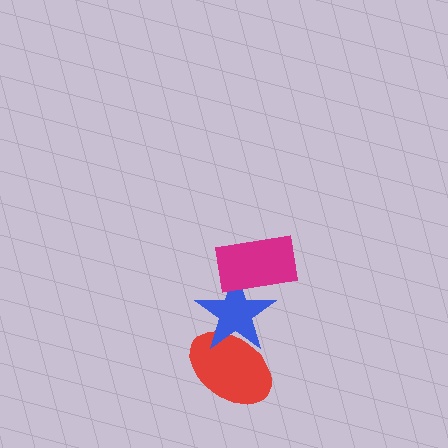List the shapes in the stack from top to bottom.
From top to bottom: the magenta rectangle, the blue star, the red ellipse.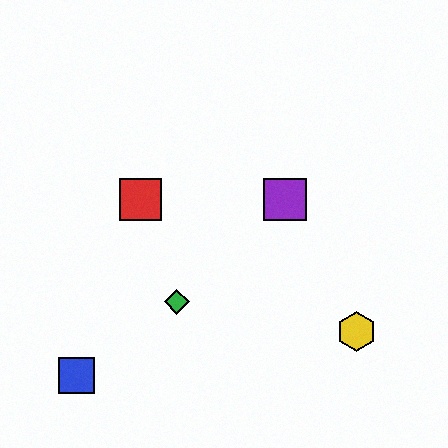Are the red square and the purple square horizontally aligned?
Yes, both are at y≈199.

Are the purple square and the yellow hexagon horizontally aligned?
No, the purple square is at y≈199 and the yellow hexagon is at y≈332.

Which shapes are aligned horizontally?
The red square, the purple square are aligned horizontally.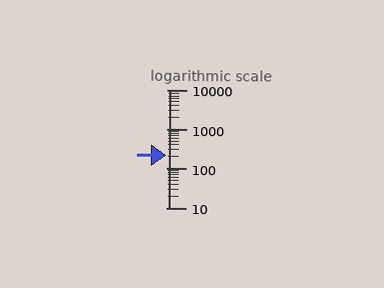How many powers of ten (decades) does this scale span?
The scale spans 3 decades, from 10 to 10000.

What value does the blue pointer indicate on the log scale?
The pointer indicates approximately 220.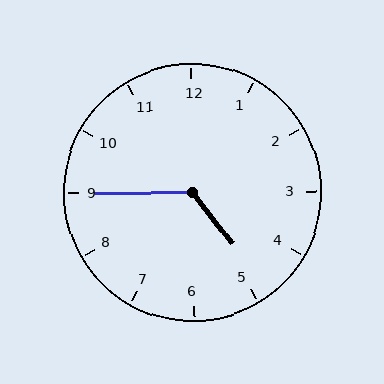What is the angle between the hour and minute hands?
Approximately 128 degrees.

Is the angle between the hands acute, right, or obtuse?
It is obtuse.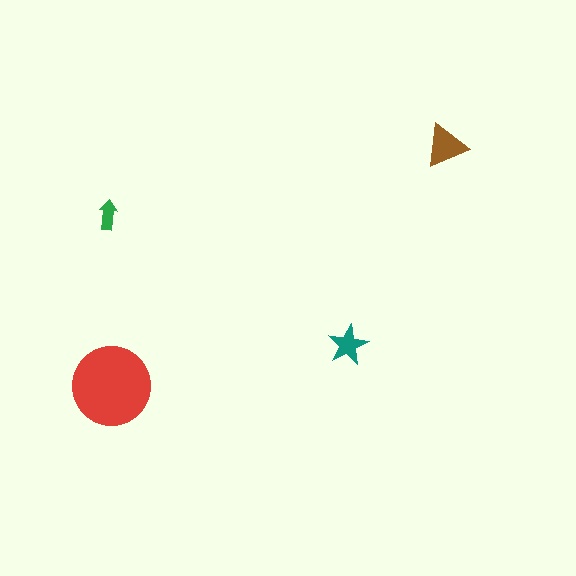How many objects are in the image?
There are 4 objects in the image.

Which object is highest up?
The brown triangle is topmost.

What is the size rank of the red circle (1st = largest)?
1st.